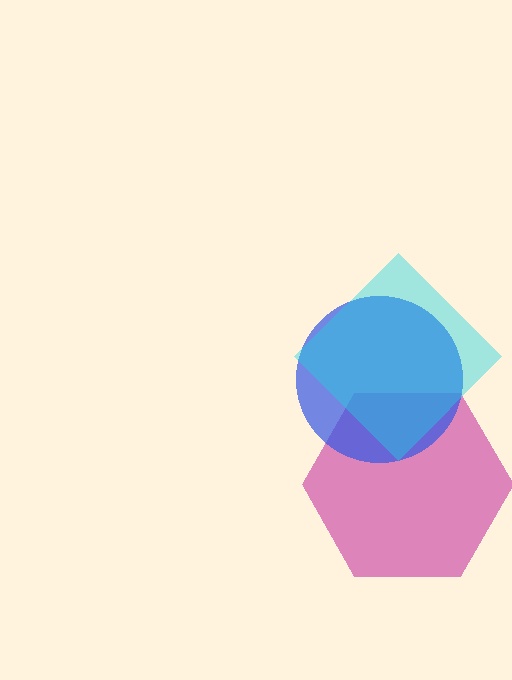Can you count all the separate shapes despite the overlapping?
Yes, there are 3 separate shapes.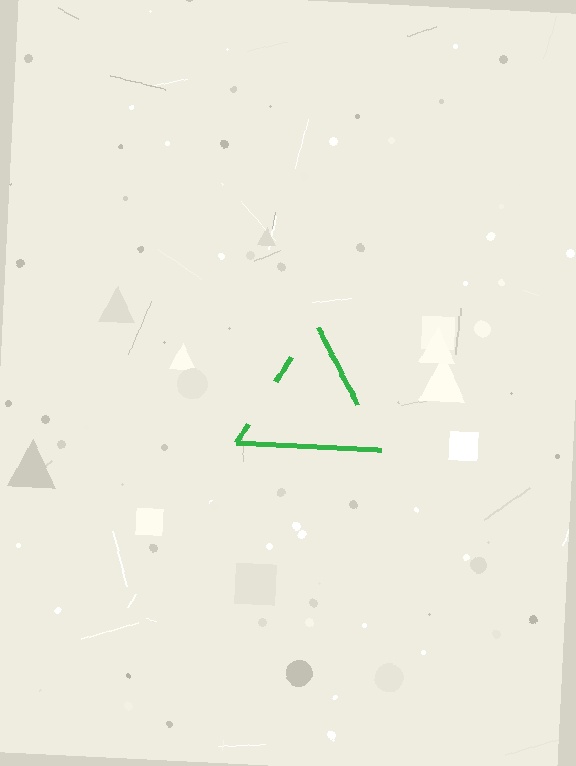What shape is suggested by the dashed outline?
The dashed outline suggests a triangle.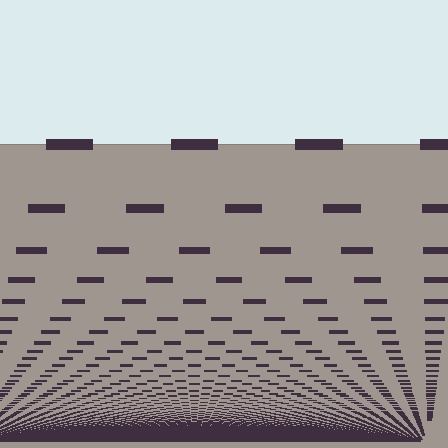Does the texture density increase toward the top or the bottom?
Density increases toward the bottom.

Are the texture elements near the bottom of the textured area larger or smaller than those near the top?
Smaller. The gradient is inverted — elements near the bottom are smaller and denser.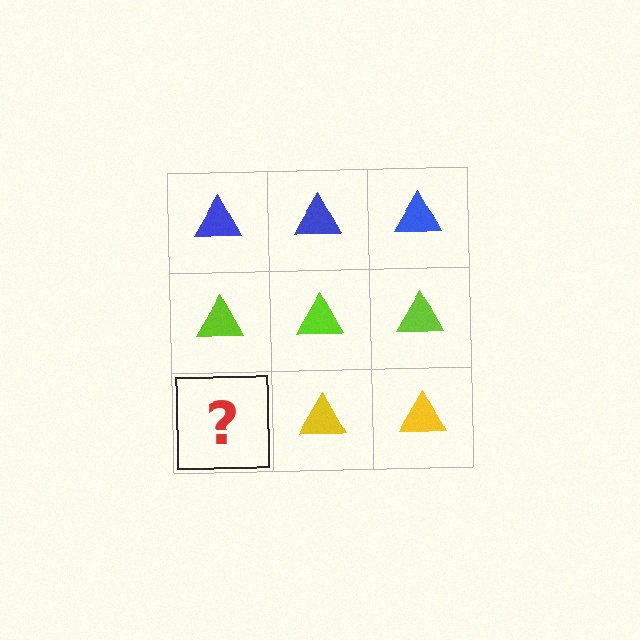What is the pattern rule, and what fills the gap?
The rule is that each row has a consistent color. The gap should be filled with a yellow triangle.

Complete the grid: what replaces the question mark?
The question mark should be replaced with a yellow triangle.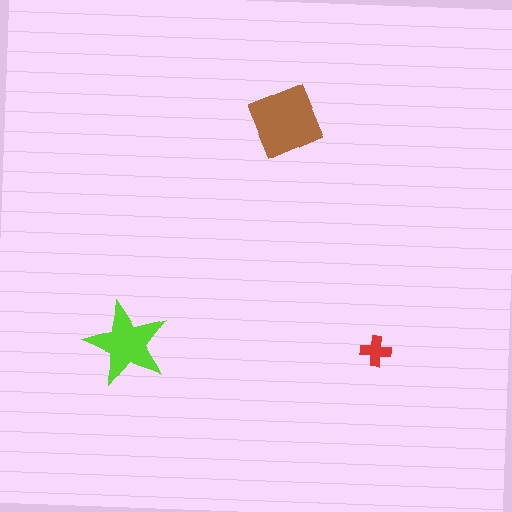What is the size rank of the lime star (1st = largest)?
2nd.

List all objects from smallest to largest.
The red cross, the lime star, the brown square.